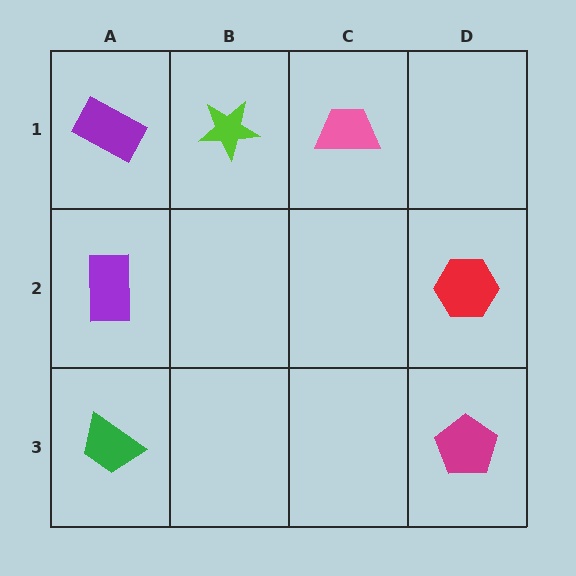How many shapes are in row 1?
3 shapes.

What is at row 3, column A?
A green trapezoid.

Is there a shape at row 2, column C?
No, that cell is empty.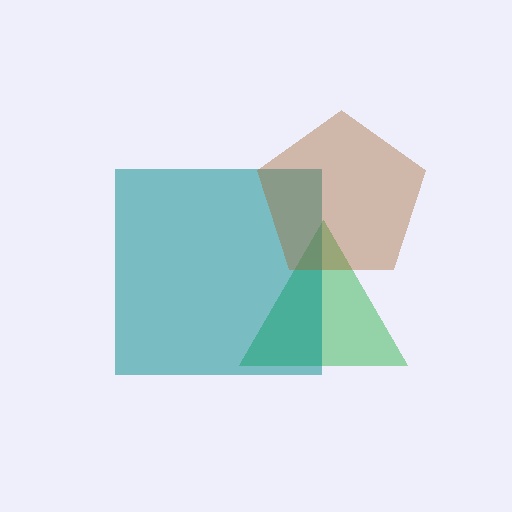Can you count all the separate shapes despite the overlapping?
Yes, there are 3 separate shapes.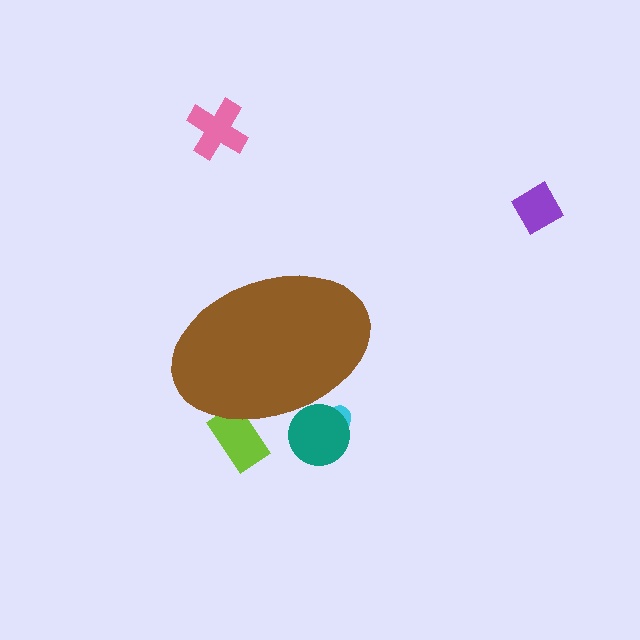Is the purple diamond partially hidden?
No, the purple diamond is fully visible.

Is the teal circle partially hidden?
Yes, the teal circle is partially hidden behind the brown ellipse.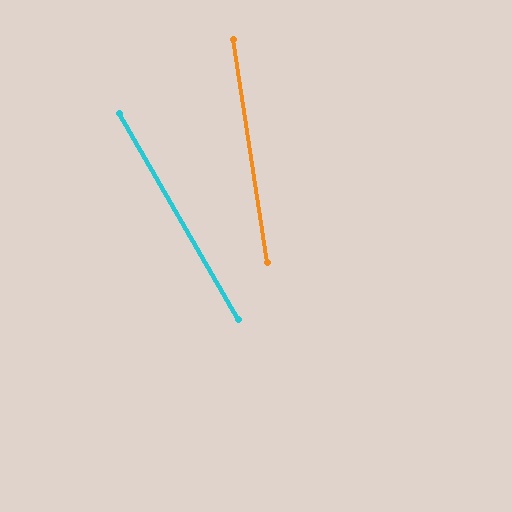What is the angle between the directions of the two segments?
Approximately 21 degrees.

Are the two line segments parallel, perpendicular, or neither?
Neither parallel nor perpendicular — they differ by about 21°.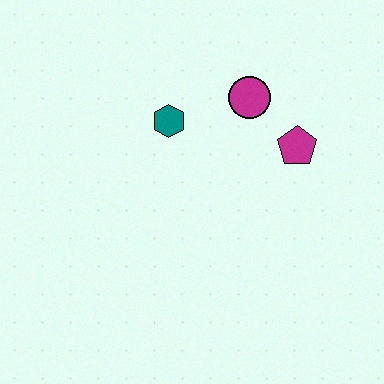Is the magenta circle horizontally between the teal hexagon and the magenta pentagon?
Yes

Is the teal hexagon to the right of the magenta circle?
No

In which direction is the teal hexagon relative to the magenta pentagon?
The teal hexagon is to the left of the magenta pentagon.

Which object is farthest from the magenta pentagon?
The teal hexagon is farthest from the magenta pentagon.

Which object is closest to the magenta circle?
The magenta pentagon is closest to the magenta circle.